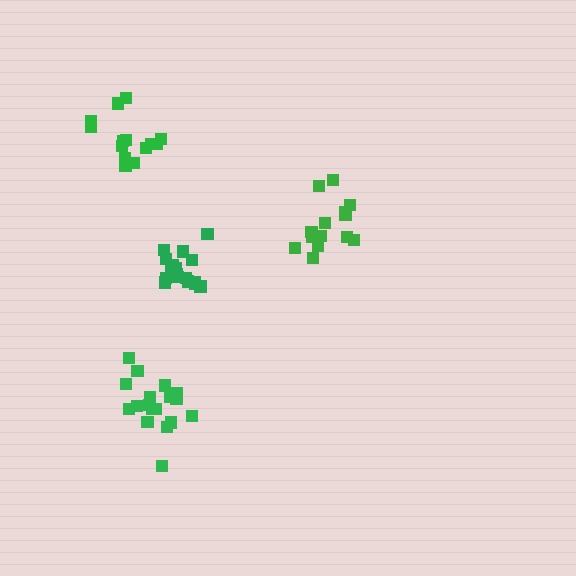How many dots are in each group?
Group 1: 15 dots, Group 2: 14 dots, Group 3: 17 dots, Group 4: 18 dots (64 total).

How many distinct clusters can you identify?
There are 4 distinct clusters.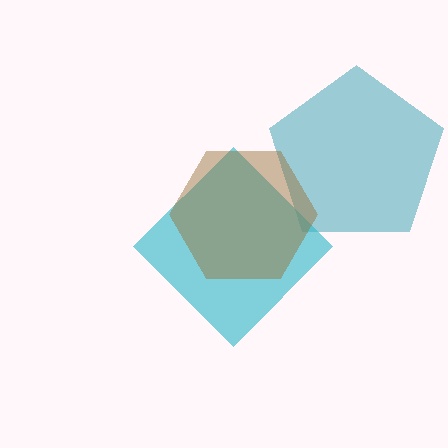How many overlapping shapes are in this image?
There are 3 overlapping shapes in the image.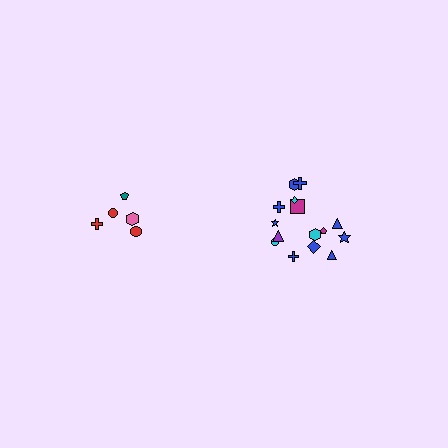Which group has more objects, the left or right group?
The right group.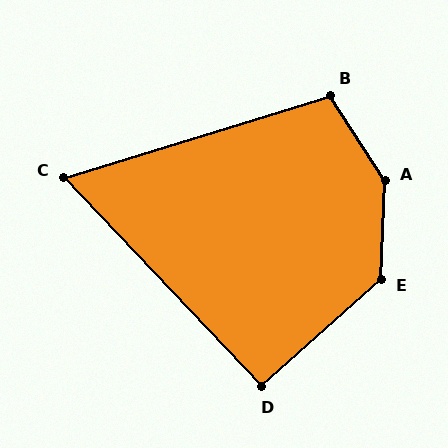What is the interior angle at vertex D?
Approximately 92 degrees (approximately right).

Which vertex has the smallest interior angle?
C, at approximately 64 degrees.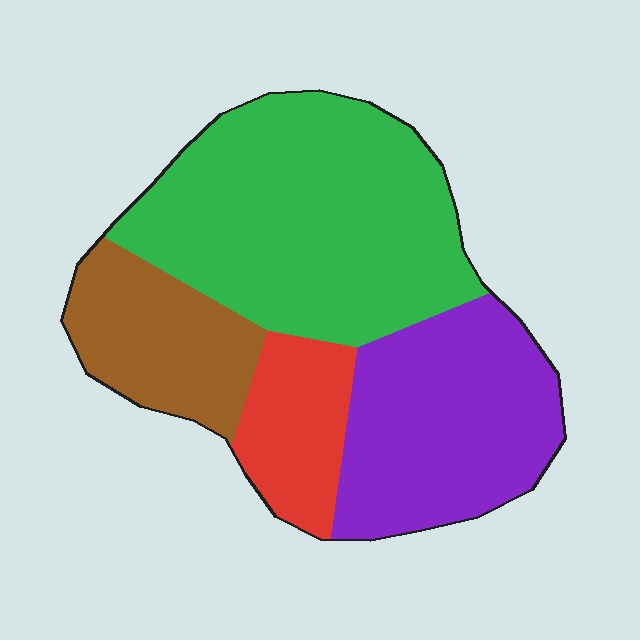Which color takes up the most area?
Green, at roughly 45%.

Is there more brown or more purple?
Purple.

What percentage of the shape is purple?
Purple takes up between a sixth and a third of the shape.